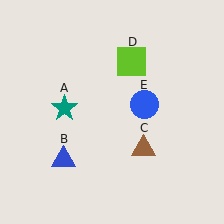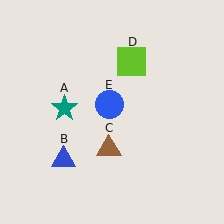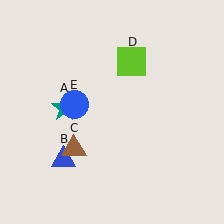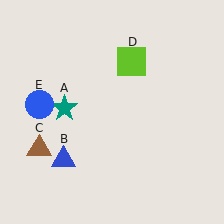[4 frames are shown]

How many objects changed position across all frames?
2 objects changed position: brown triangle (object C), blue circle (object E).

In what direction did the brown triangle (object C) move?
The brown triangle (object C) moved left.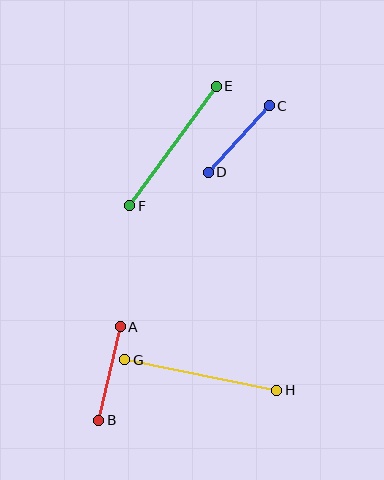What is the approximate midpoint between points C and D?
The midpoint is at approximately (239, 139) pixels.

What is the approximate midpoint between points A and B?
The midpoint is at approximately (109, 373) pixels.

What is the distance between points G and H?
The distance is approximately 155 pixels.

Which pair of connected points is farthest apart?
Points G and H are farthest apart.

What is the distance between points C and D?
The distance is approximately 90 pixels.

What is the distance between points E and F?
The distance is approximately 148 pixels.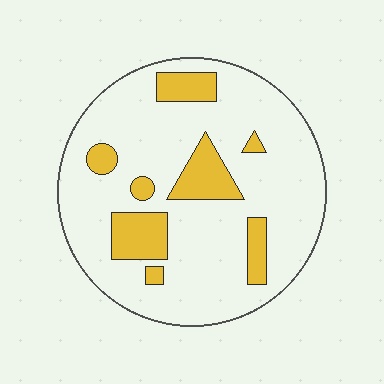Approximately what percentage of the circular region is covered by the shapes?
Approximately 20%.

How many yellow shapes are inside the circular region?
8.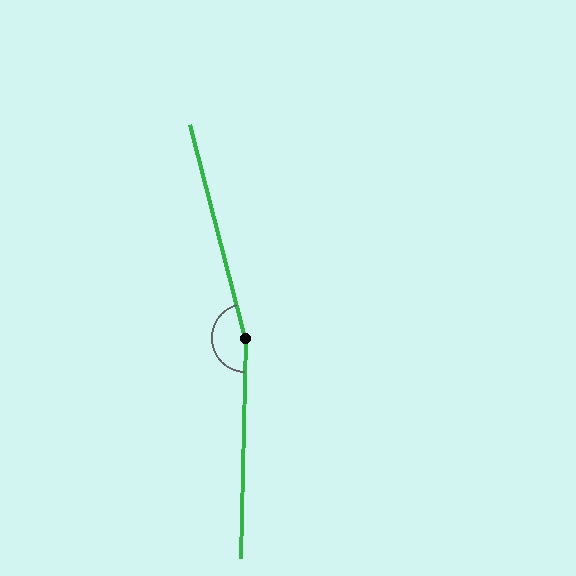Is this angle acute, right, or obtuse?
It is obtuse.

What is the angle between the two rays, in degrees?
Approximately 164 degrees.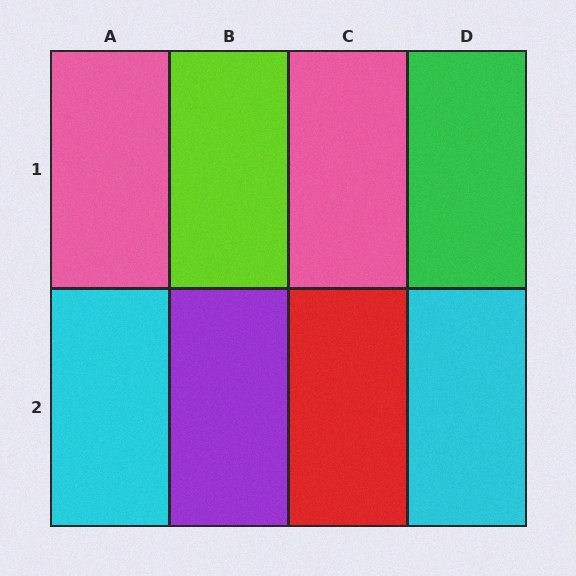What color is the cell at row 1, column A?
Pink.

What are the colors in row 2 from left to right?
Cyan, purple, red, cyan.